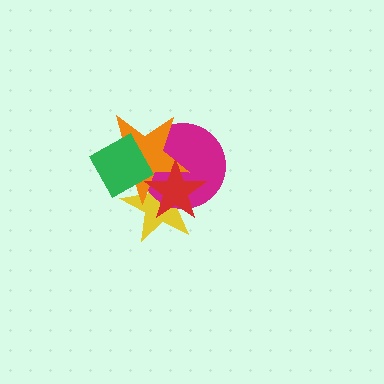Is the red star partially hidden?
No, no other shape covers it.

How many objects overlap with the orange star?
4 objects overlap with the orange star.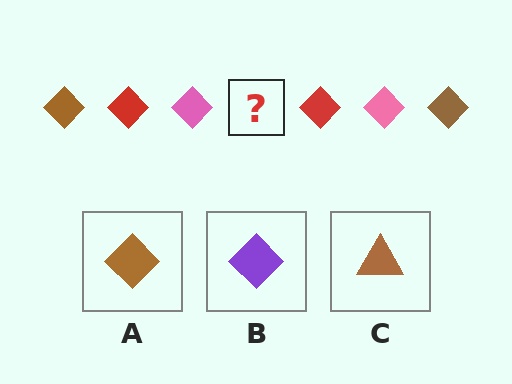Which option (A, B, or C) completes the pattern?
A.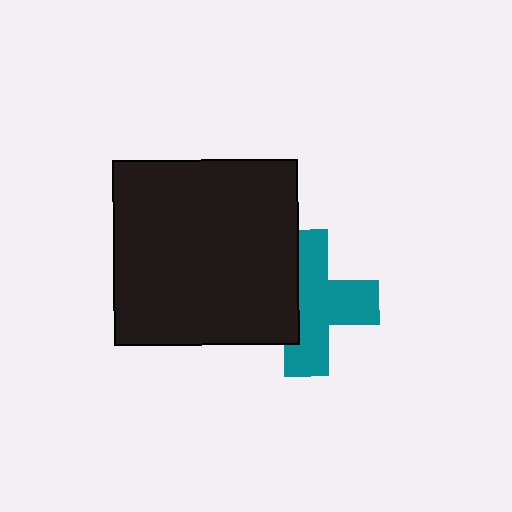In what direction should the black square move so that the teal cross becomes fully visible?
The black square should move left. That is the shortest direction to clear the overlap and leave the teal cross fully visible.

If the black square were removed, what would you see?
You would see the complete teal cross.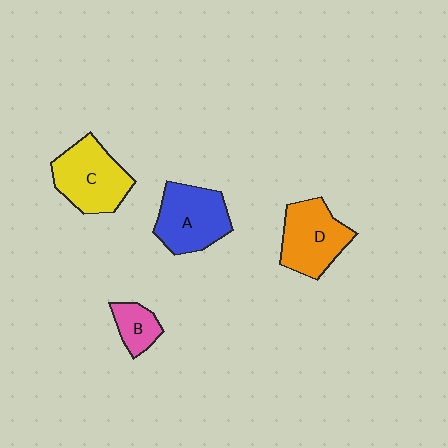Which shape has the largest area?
Shape C (yellow).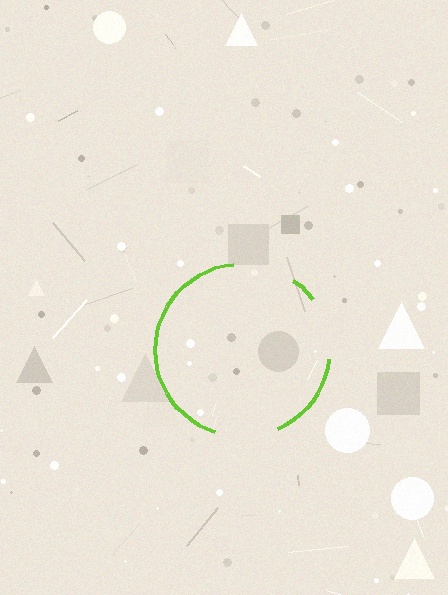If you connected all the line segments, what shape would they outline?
They would outline a circle.